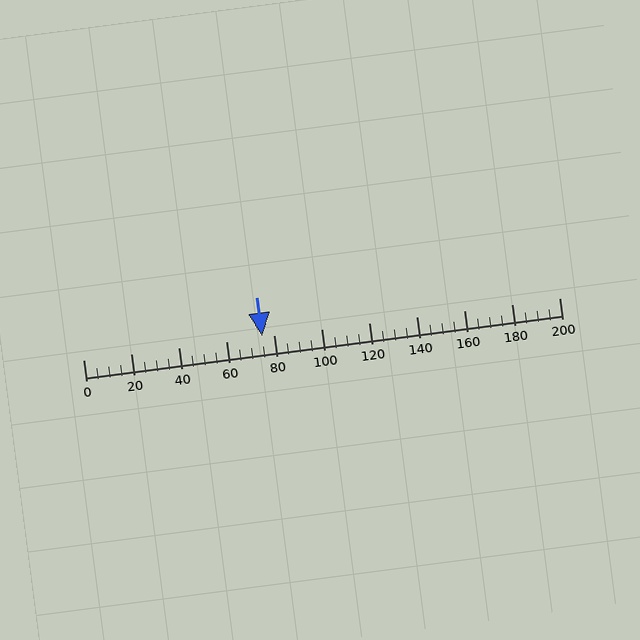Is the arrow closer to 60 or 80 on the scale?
The arrow is closer to 80.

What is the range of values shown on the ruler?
The ruler shows values from 0 to 200.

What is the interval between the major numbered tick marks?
The major tick marks are spaced 20 units apart.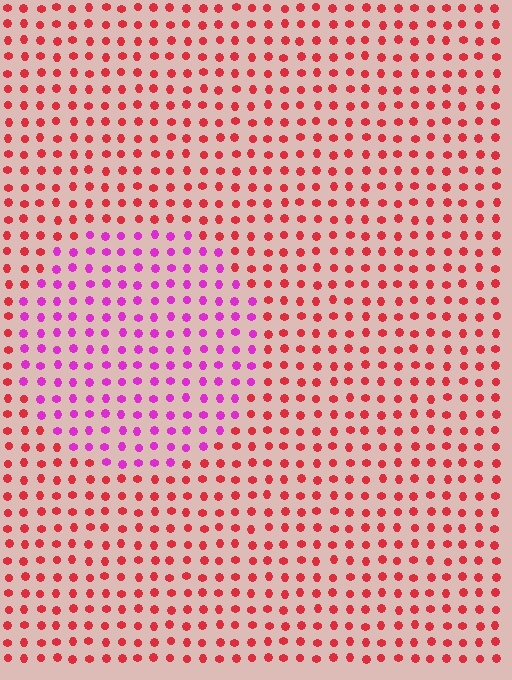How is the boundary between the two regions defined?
The boundary is defined purely by a slight shift in hue (about 50 degrees). Spacing, size, and orientation are identical on both sides.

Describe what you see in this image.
The image is filled with small red elements in a uniform arrangement. A circle-shaped region is visible where the elements are tinted to a slightly different hue, forming a subtle color boundary.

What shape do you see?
I see a circle.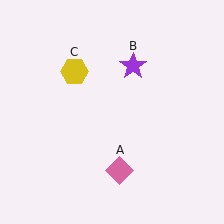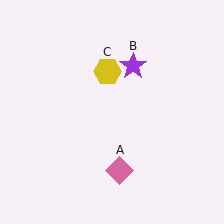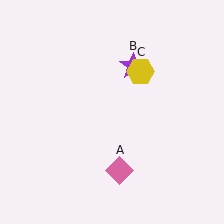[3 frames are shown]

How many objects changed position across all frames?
1 object changed position: yellow hexagon (object C).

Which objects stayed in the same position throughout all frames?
Pink diamond (object A) and purple star (object B) remained stationary.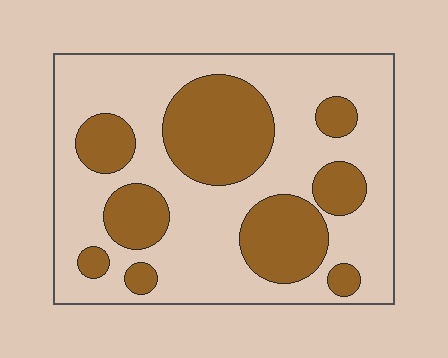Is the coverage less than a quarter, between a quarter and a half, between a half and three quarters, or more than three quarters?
Between a quarter and a half.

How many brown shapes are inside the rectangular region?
9.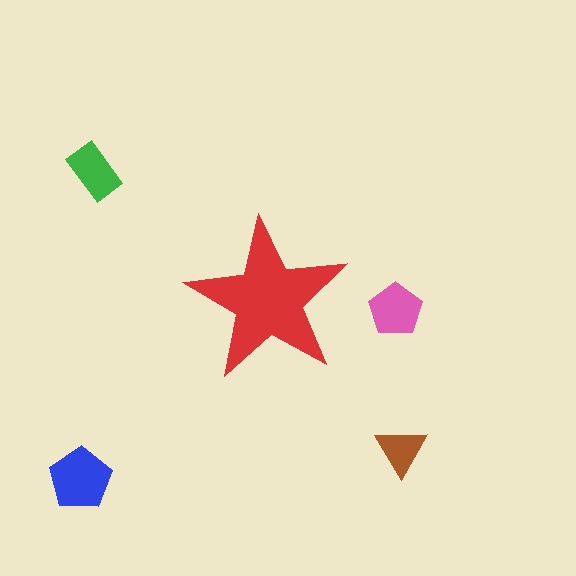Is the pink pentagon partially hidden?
No, the pink pentagon is fully visible.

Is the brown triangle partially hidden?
No, the brown triangle is fully visible.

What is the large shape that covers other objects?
A red star.